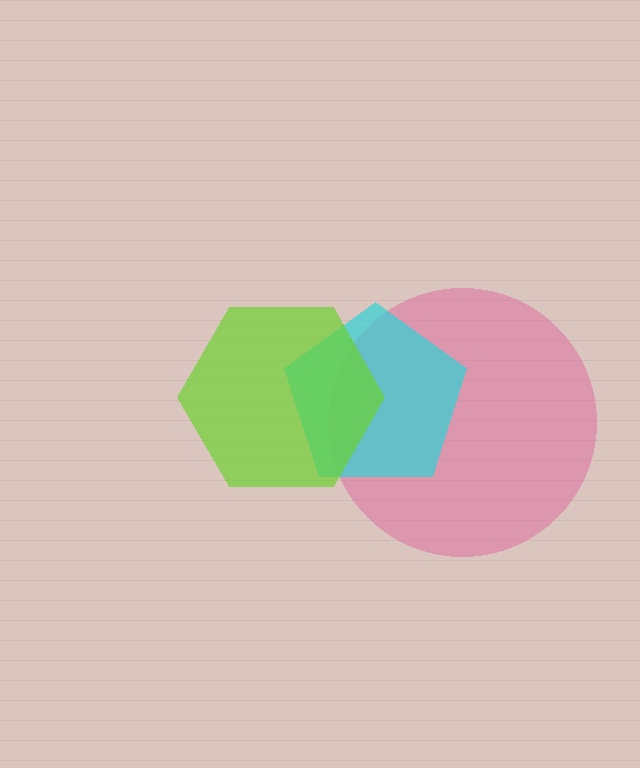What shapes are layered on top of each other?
The layered shapes are: a pink circle, a cyan pentagon, a lime hexagon.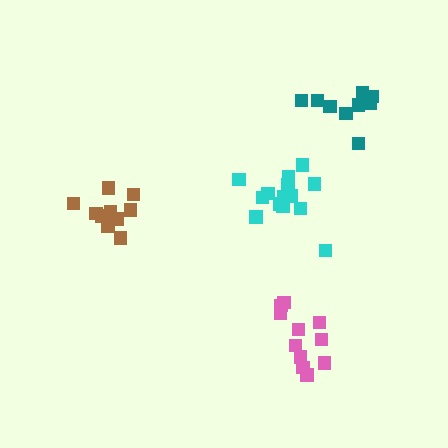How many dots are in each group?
Group 1: 9 dots, Group 2: 10 dots, Group 3: 11 dots, Group 4: 14 dots (44 total).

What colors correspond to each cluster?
The clusters are colored: teal, brown, pink, cyan.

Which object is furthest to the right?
The teal cluster is rightmost.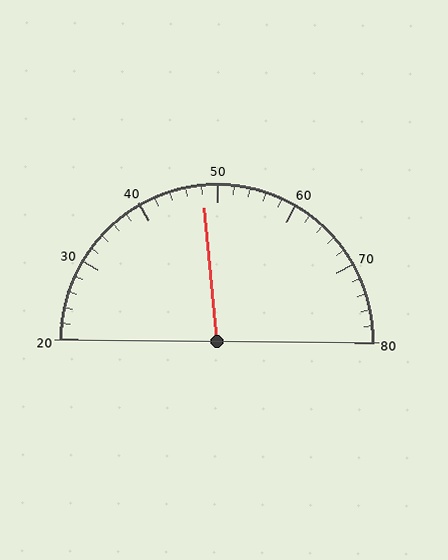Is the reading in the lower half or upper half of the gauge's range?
The reading is in the lower half of the range (20 to 80).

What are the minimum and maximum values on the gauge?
The gauge ranges from 20 to 80.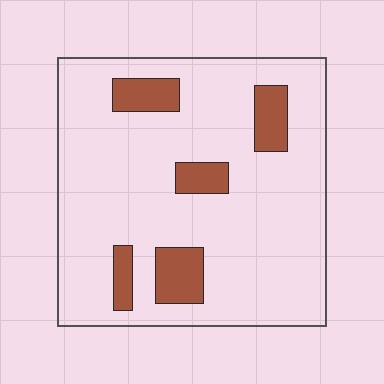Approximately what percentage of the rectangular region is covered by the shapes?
Approximately 15%.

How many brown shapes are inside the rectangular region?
5.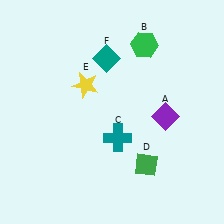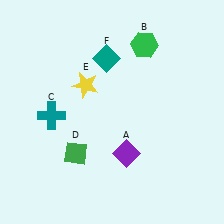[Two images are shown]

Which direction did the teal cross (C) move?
The teal cross (C) moved left.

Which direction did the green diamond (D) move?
The green diamond (D) moved left.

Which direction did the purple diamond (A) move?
The purple diamond (A) moved left.